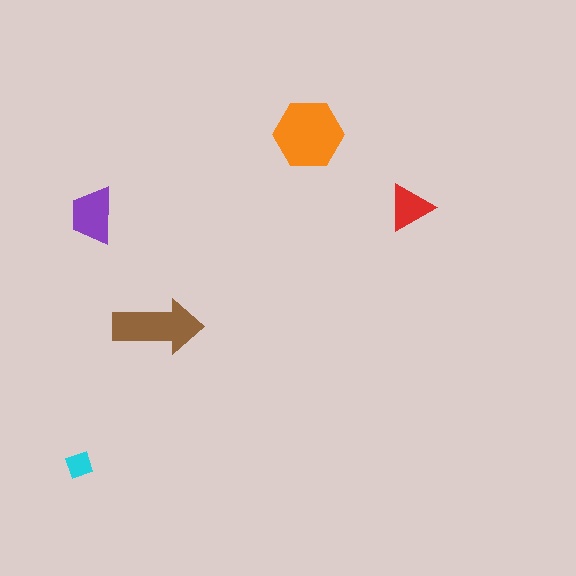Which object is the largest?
The orange hexagon.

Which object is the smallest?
The cyan diamond.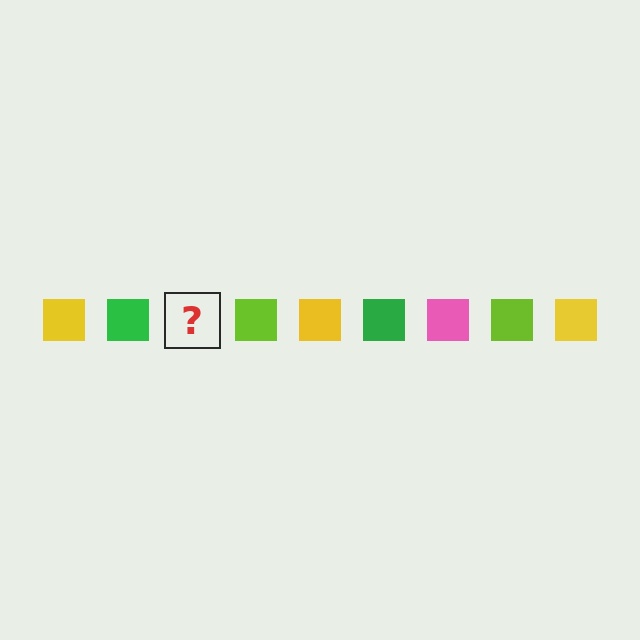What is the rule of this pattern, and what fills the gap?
The rule is that the pattern cycles through yellow, green, pink, lime squares. The gap should be filled with a pink square.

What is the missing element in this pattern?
The missing element is a pink square.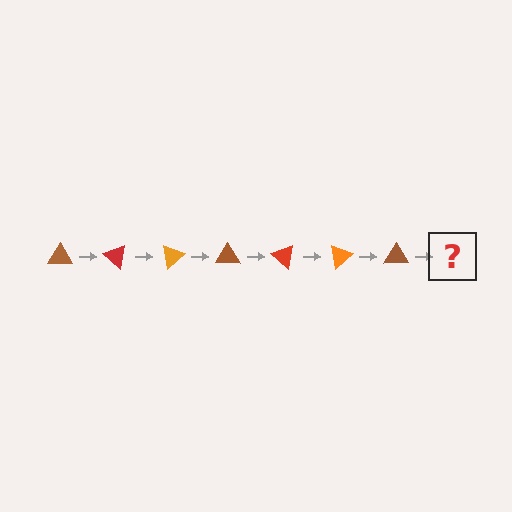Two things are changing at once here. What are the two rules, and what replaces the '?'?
The two rules are that it rotates 40 degrees each step and the color cycles through brown, red, and orange. The '?' should be a red triangle, rotated 280 degrees from the start.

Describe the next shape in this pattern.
It should be a red triangle, rotated 280 degrees from the start.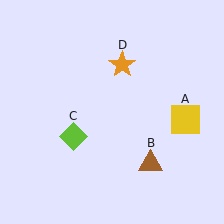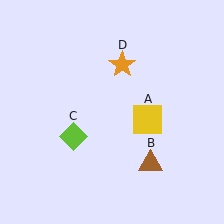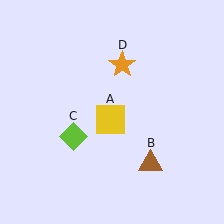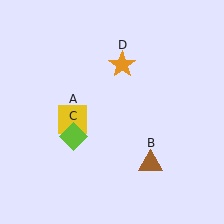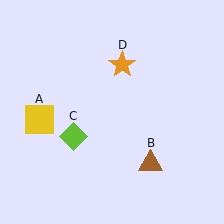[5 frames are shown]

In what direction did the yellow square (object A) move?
The yellow square (object A) moved left.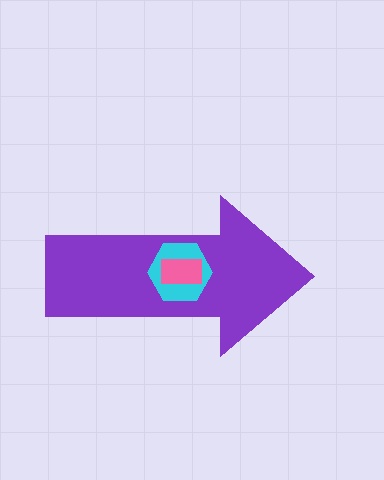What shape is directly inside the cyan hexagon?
The pink rectangle.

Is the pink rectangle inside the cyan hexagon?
Yes.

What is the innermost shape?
The pink rectangle.